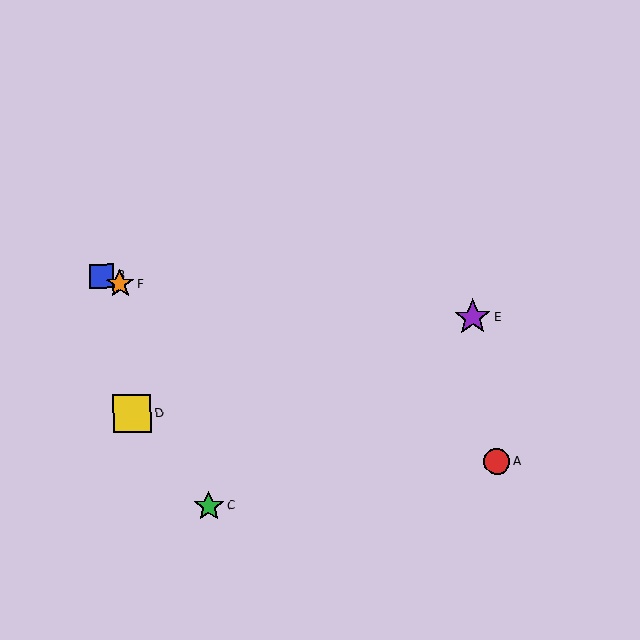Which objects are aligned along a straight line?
Objects A, B, F are aligned along a straight line.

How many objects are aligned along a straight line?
3 objects (A, B, F) are aligned along a straight line.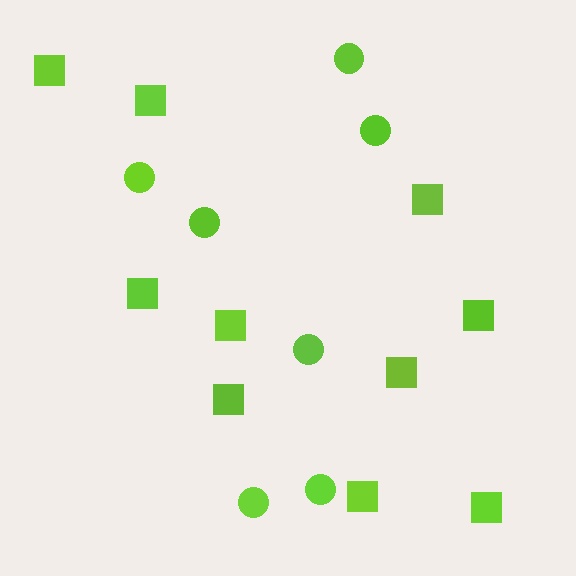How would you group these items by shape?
There are 2 groups: one group of circles (7) and one group of squares (10).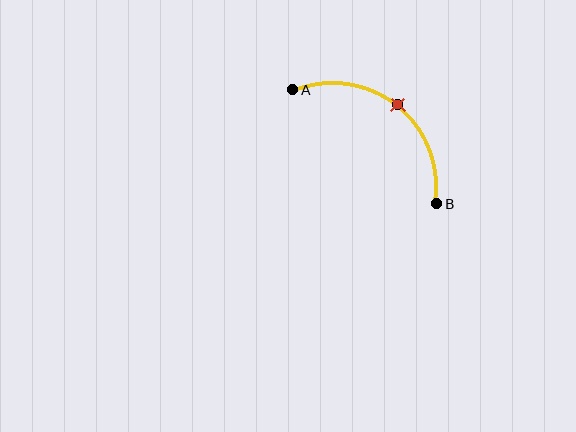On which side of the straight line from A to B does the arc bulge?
The arc bulges above and to the right of the straight line connecting A and B.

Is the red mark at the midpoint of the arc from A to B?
Yes. The red mark lies on the arc at equal arc-length from both A and B — it is the arc midpoint.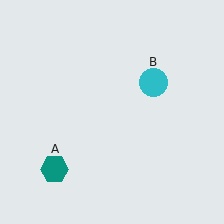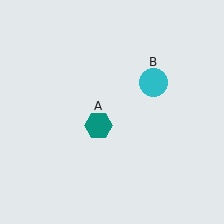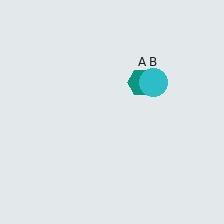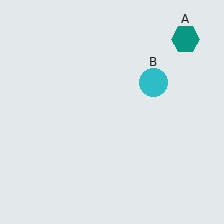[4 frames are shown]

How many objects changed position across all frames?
1 object changed position: teal hexagon (object A).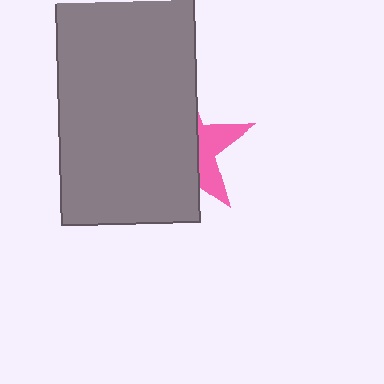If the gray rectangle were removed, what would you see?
You would see the complete pink star.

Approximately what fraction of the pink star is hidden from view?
Roughly 67% of the pink star is hidden behind the gray rectangle.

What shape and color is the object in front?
The object in front is a gray rectangle.